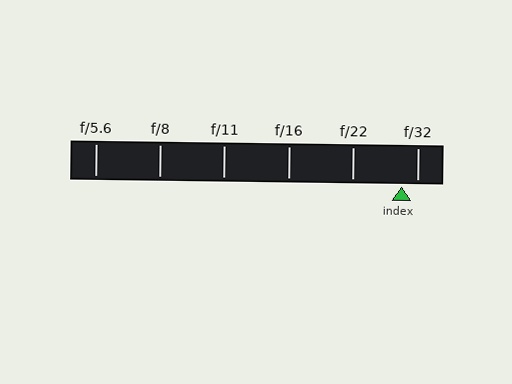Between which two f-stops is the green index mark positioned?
The index mark is between f/22 and f/32.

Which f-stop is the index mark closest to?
The index mark is closest to f/32.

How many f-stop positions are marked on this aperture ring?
There are 6 f-stop positions marked.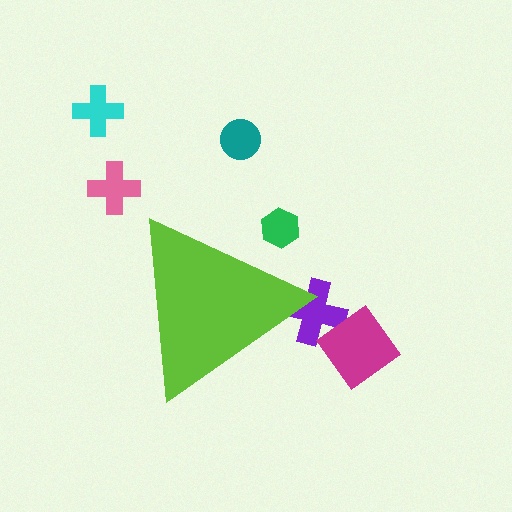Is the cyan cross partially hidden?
No, the cyan cross is fully visible.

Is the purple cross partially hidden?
Yes, the purple cross is partially hidden behind the lime triangle.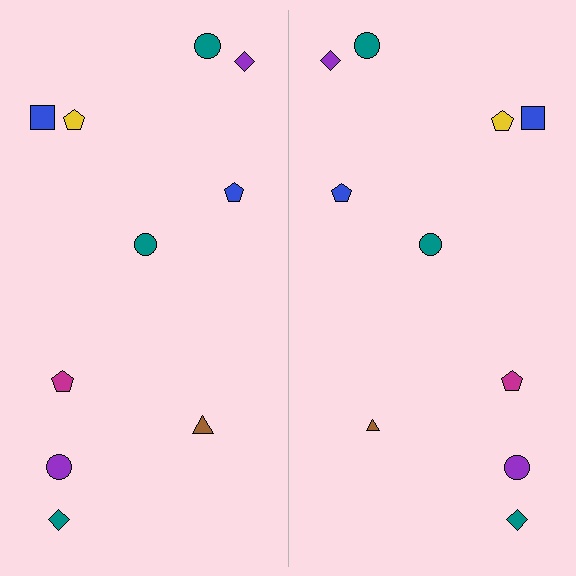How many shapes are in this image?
There are 20 shapes in this image.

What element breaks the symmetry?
The brown triangle on the right side has a different size than its mirror counterpart.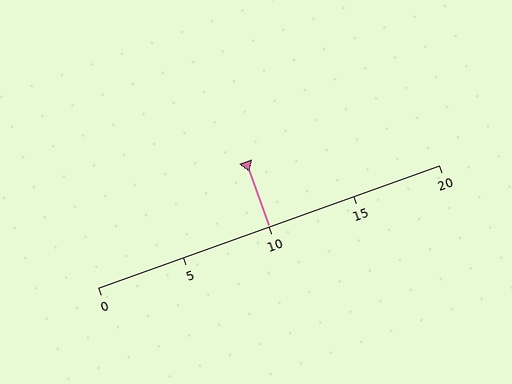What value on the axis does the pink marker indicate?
The marker indicates approximately 10.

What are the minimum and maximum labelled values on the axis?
The axis runs from 0 to 20.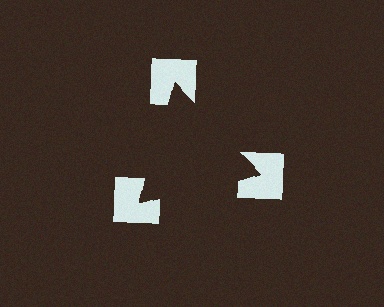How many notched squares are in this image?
There are 3 — one at each vertex of the illusory triangle.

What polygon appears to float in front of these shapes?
An illusory triangle — its edges are inferred from the aligned wedge cuts in the notched squares, not physically drawn.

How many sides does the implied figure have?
3 sides.